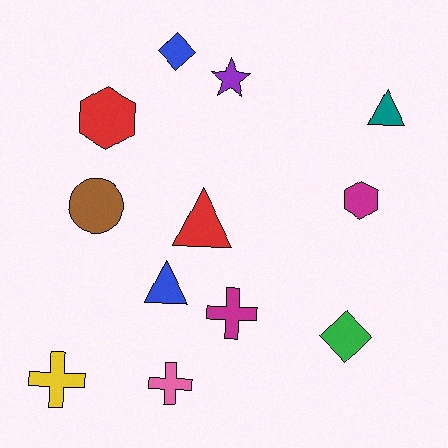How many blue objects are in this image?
There are 2 blue objects.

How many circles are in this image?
There is 1 circle.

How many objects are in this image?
There are 12 objects.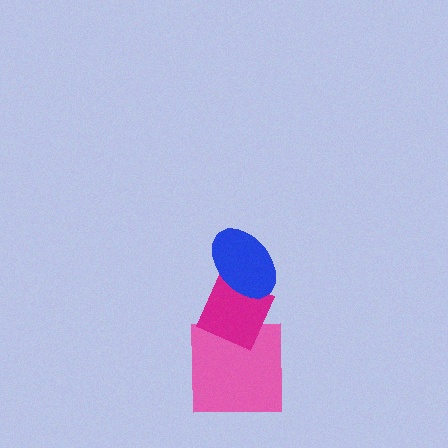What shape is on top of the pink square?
The magenta diamond is on top of the pink square.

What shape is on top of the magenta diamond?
The blue ellipse is on top of the magenta diamond.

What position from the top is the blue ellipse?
The blue ellipse is 1st from the top.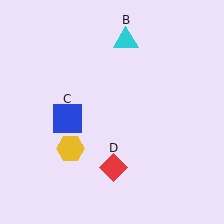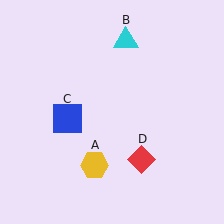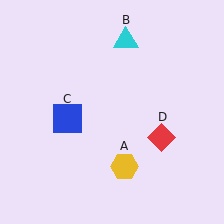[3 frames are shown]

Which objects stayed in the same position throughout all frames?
Cyan triangle (object B) and blue square (object C) remained stationary.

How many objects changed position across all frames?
2 objects changed position: yellow hexagon (object A), red diamond (object D).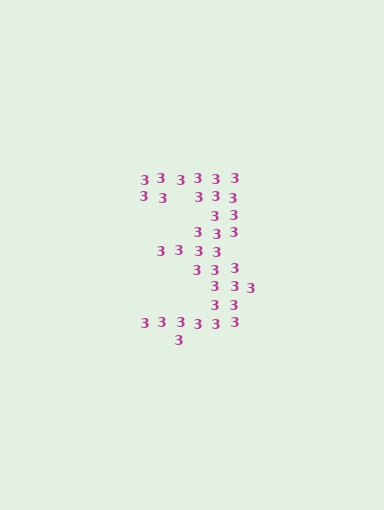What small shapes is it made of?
It is made of small digit 3's.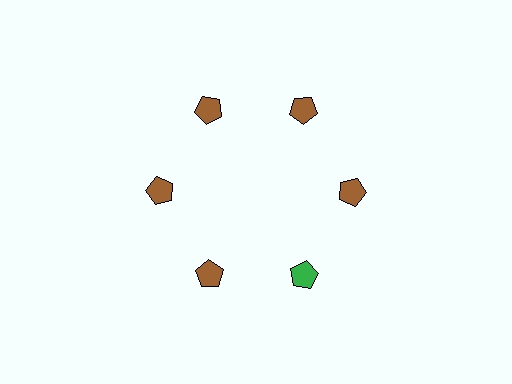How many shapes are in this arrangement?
There are 6 shapes arranged in a ring pattern.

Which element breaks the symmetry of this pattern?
The green pentagon at roughly the 5 o'clock position breaks the symmetry. All other shapes are brown pentagons.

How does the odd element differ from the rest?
It has a different color: green instead of brown.